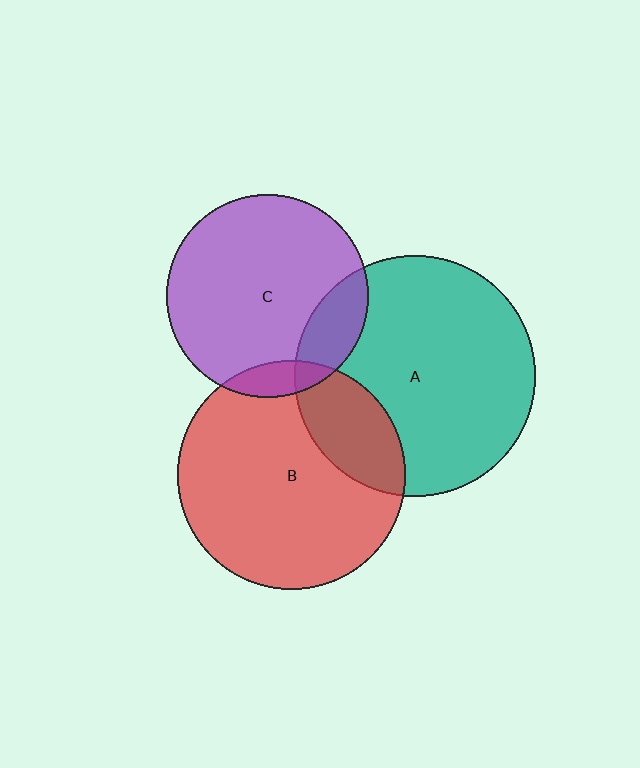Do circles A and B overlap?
Yes.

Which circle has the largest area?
Circle A (teal).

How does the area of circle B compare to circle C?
Approximately 1.3 times.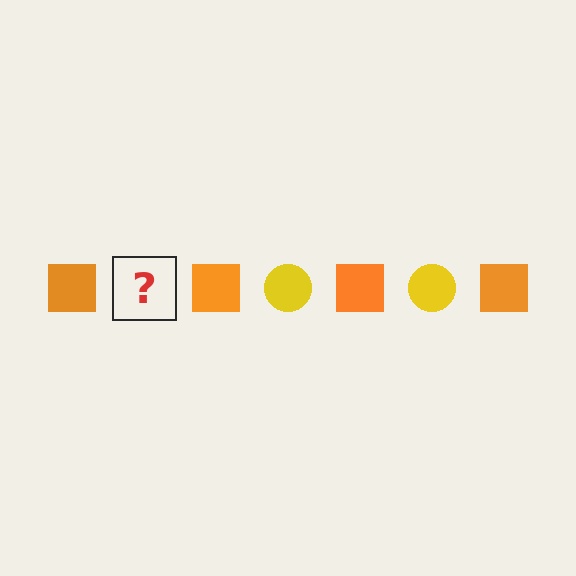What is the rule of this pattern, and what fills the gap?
The rule is that the pattern alternates between orange square and yellow circle. The gap should be filled with a yellow circle.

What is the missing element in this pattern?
The missing element is a yellow circle.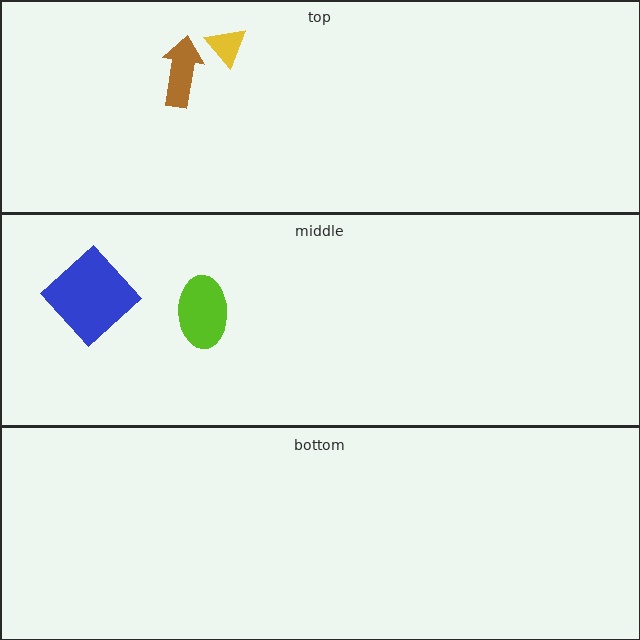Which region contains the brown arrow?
The top region.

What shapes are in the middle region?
The blue diamond, the lime ellipse.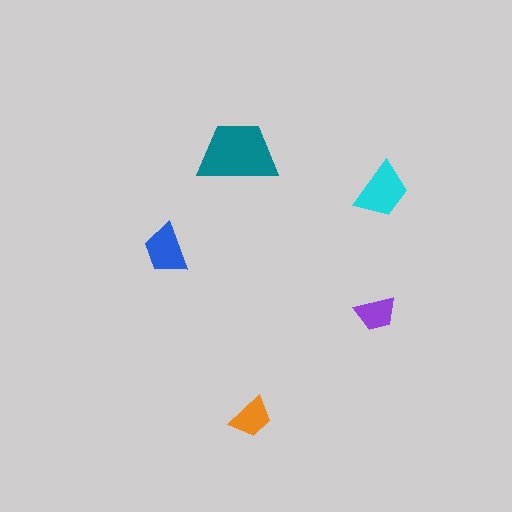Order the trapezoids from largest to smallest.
the teal one, the cyan one, the blue one, the orange one, the purple one.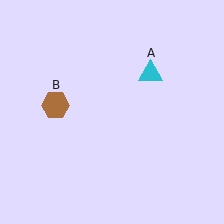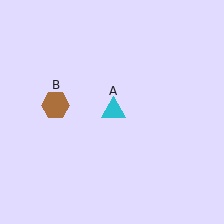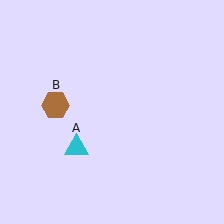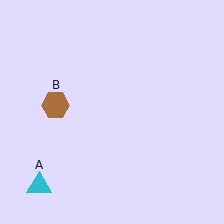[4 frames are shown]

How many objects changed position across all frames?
1 object changed position: cyan triangle (object A).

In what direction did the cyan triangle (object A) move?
The cyan triangle (object A) moved down and to the left.